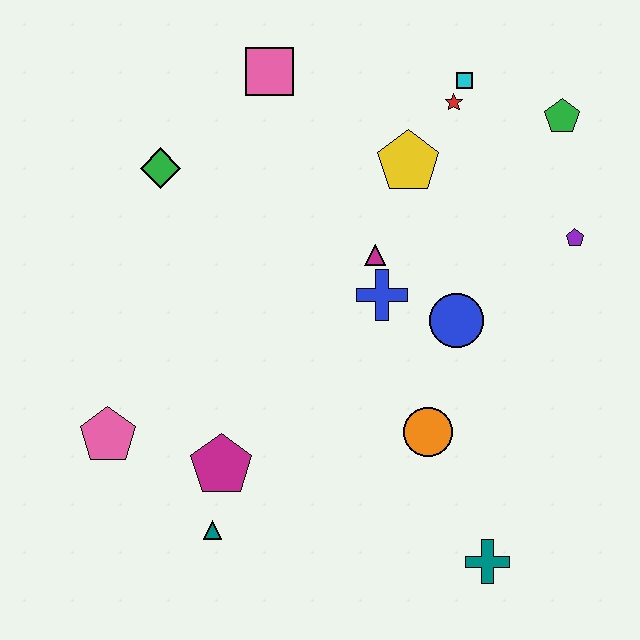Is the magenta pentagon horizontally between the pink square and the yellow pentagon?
No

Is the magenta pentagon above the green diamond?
No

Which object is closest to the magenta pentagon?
The teal triangle is closest to the magenta pentagon.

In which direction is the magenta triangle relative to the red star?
The magenta triangle is below the red star.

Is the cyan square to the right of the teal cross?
No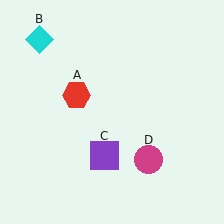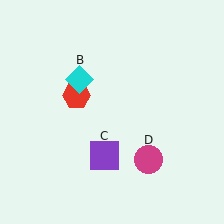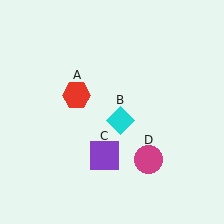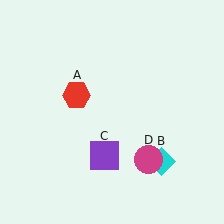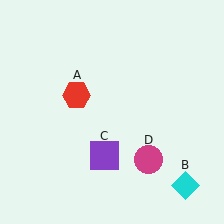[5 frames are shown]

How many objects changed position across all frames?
1 object changed position: cyan diamond (object B).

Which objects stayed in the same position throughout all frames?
Red hexagon (object A) and purple square (object C) and magenta circle (object D) remained stationary.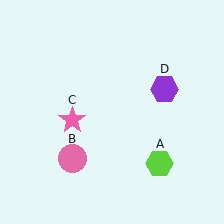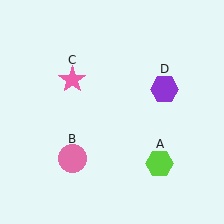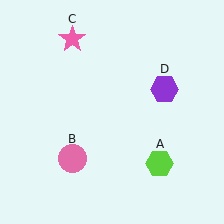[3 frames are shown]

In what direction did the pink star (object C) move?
The pink star (object C) moved up.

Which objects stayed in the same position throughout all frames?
Lime hexagon (object A) and pink circle (object B) and purple hexagon (object D) remained stationary.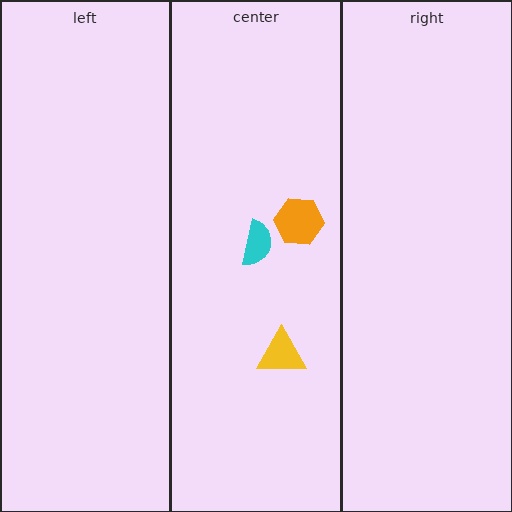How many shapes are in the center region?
3.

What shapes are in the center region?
The orange hexagon, the cyan semicircle, the yellow triangle.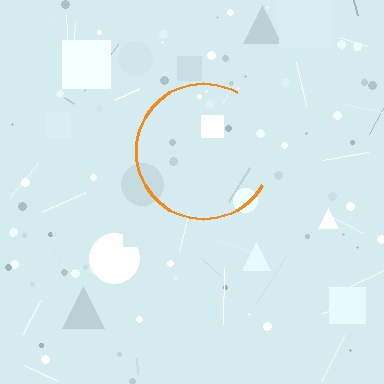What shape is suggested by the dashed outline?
The dashed outline suggests a circle.